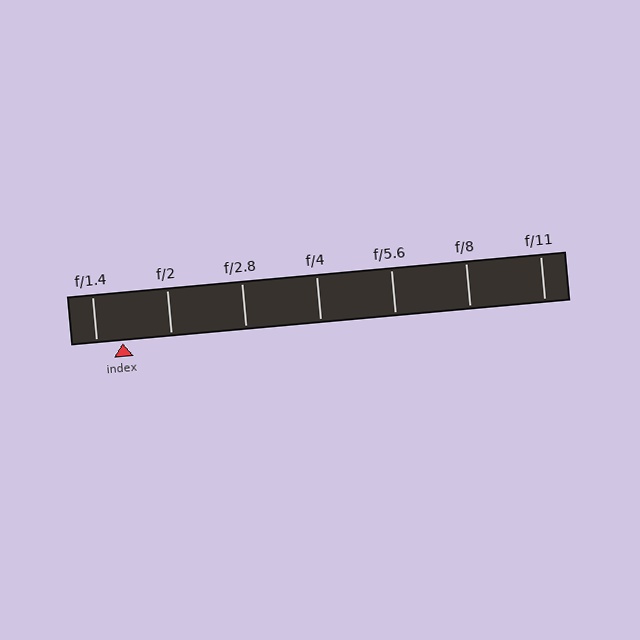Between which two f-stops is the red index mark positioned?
The index mark is between f/1.4 and f/2.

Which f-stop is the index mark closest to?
The index mark is closest to f/1.4.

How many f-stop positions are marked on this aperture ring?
There are 7 f-stop positions marked.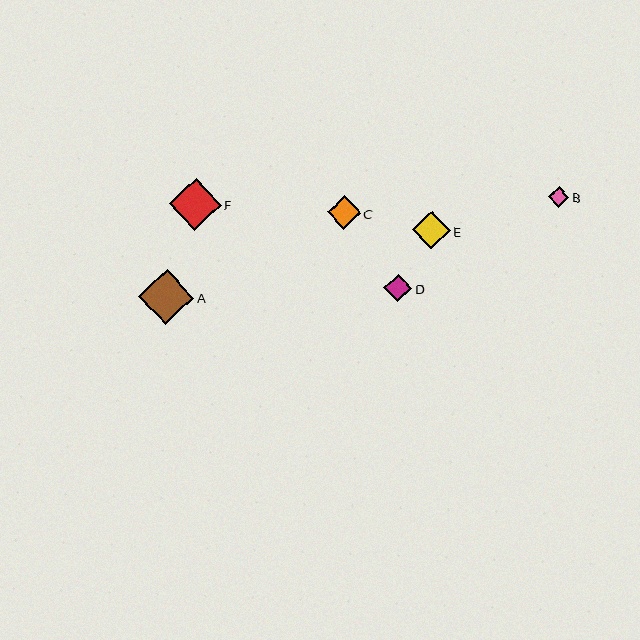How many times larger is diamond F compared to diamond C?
Diamond F is approximately 1.6 times the size of diamond C.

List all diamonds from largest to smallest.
From largest to smallest: A, F, E, C, D, B.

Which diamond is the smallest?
Diamond B is the smallest with a size of approximately 21 pixels.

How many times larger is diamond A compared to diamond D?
Diamond A is approximately 2.0 times the size of diamond D.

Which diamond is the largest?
Diamond A is the largest with a size of approximately 55 pixels.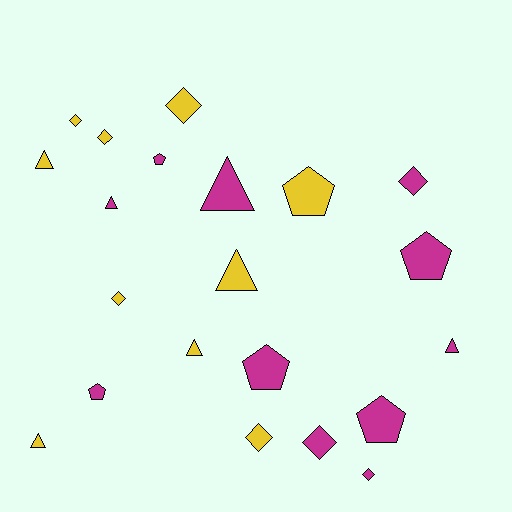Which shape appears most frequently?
Diamond, with 8 objects.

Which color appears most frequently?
Magenta, with 11 objects.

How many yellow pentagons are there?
There is 1 yellow pentagon.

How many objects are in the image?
There are 21 objects.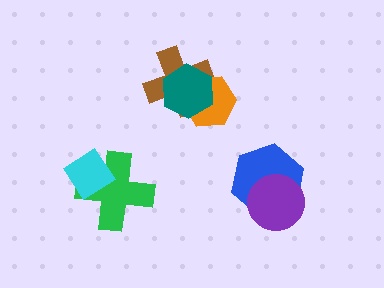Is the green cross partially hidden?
Yes, it is partially covered by another shape.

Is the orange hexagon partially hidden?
Yes, it is partially covered by another shape.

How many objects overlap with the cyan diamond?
1 object overlaps with the cyan diamond.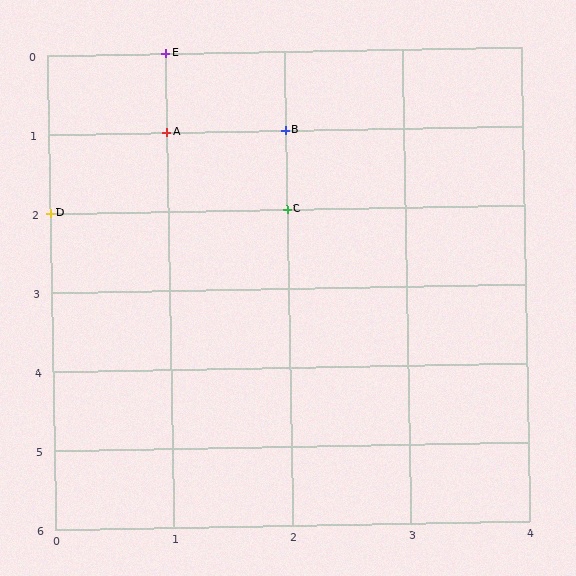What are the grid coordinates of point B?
Point B is at grid coordinates (2, 1).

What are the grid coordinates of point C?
Point C is at grid coordinates (2, 2).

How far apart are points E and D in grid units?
Points E and D are 1 column and 2 rows apart (about 2.2 grid units diagonally).